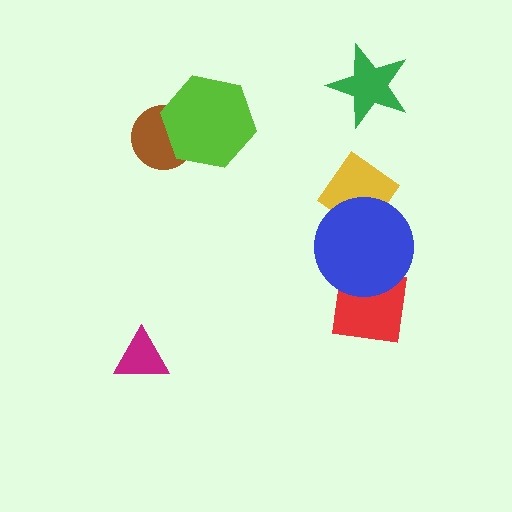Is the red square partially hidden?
Yes, it is partially covered by another shape.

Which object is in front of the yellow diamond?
The blue circle is in front of the yellow diamond.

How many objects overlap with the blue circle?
2 objects overlap with the blue circle.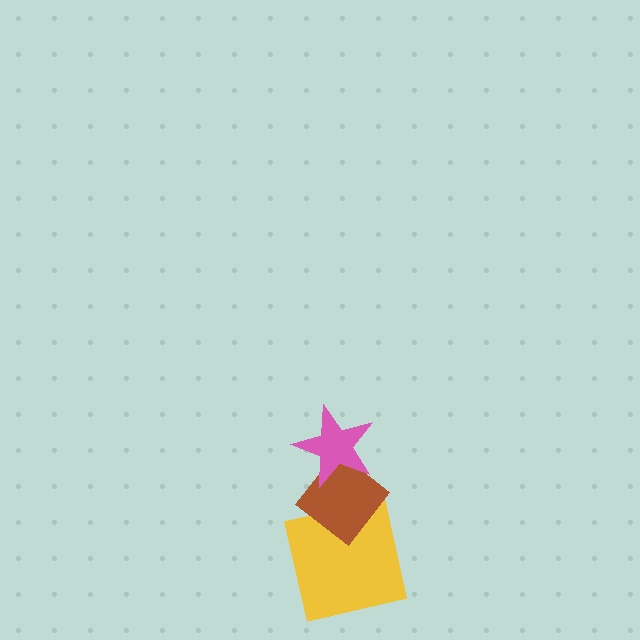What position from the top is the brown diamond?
The brown diamond is 2nd from the top.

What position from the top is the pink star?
The pink star is 1st from the top.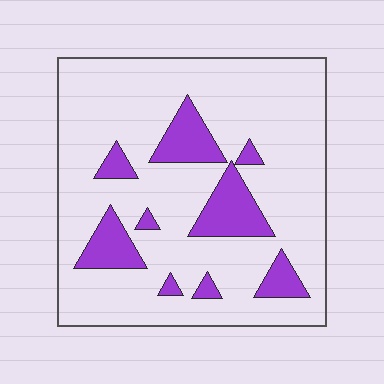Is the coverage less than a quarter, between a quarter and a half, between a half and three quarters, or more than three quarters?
Less than a quarter.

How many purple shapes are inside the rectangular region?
9.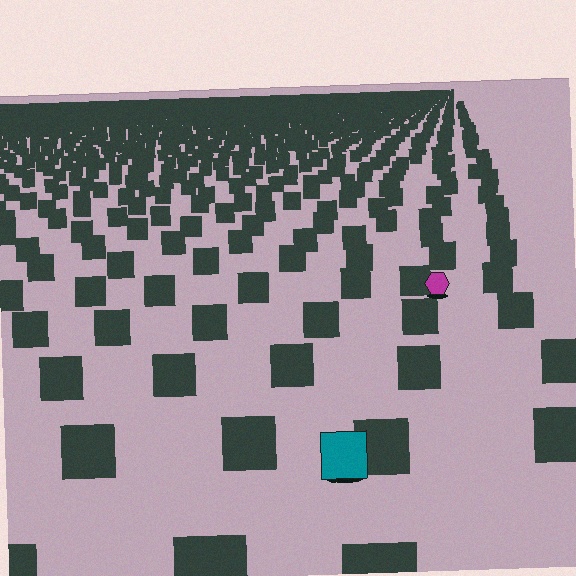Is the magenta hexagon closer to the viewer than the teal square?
No. The teal square is closer — you can tell from the texture gradient: the ground texture is coarser near it.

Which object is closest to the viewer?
The teal square is closest. The texture marks near it are larger and more spread out.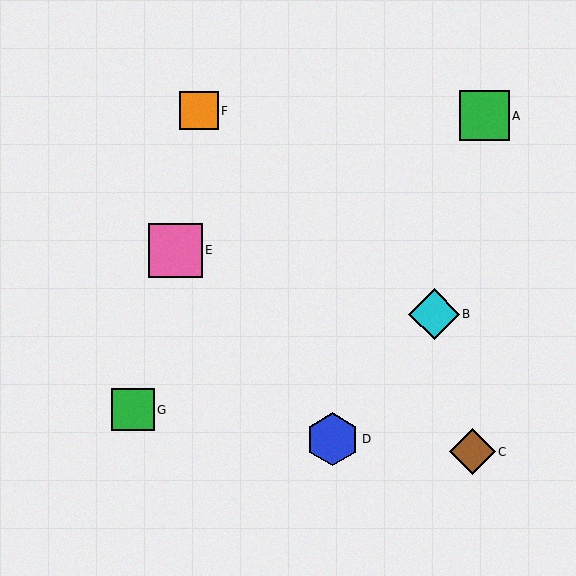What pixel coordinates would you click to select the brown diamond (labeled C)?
Click at (472, 452) to select the brown diamond C.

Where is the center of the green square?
The center of the green square is at (133, 410).